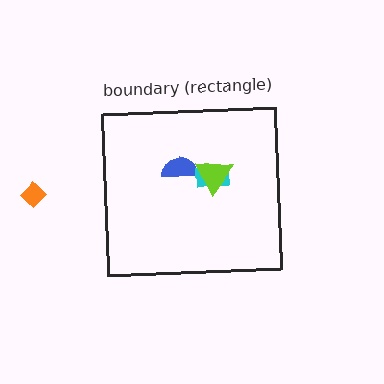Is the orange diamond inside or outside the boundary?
Outside.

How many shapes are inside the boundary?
3 inside, 1 outside.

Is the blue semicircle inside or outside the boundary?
Inside.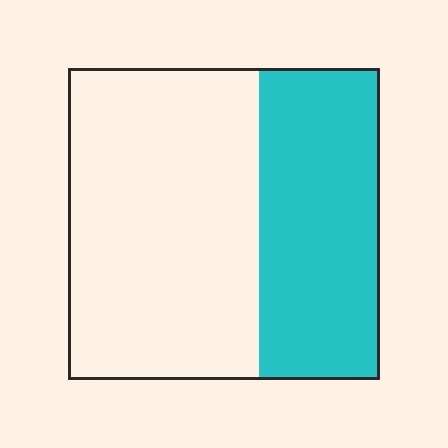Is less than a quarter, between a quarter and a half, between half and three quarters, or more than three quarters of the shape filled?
Between a quarter and a half.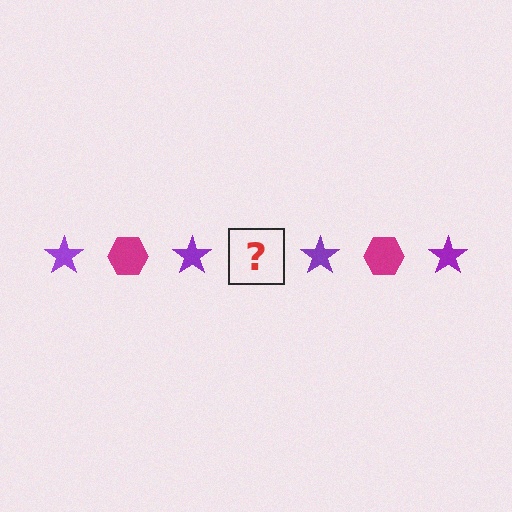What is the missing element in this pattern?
The missing element is a magenta hexagon.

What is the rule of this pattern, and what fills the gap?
The rule is that the pattern alternates between purple star and magenta hexagon. The gap should be filled with a magenta hexagon.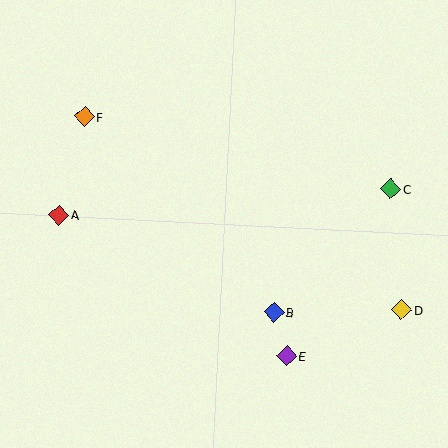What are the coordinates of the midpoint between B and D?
The midpoint between B and D is at (338, 311).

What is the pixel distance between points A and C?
The distance between A and C is 333 pixels.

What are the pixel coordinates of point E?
Point E is at (287, 356).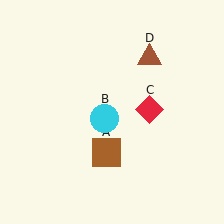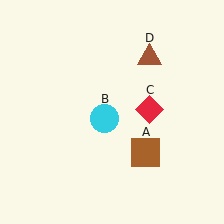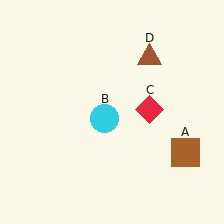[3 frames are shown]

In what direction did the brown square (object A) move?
The brown square (object A) moved right.